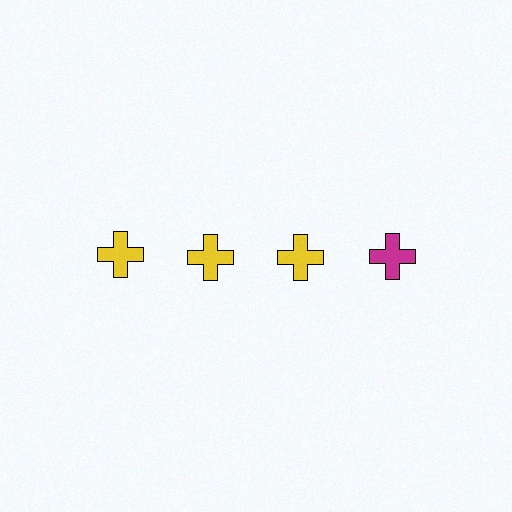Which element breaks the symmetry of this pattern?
The magenta cross in the top row, second from right column breaks the symmetry. All other shapes are yellow crosses.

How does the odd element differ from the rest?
It has a different color: magenta instead of yellow.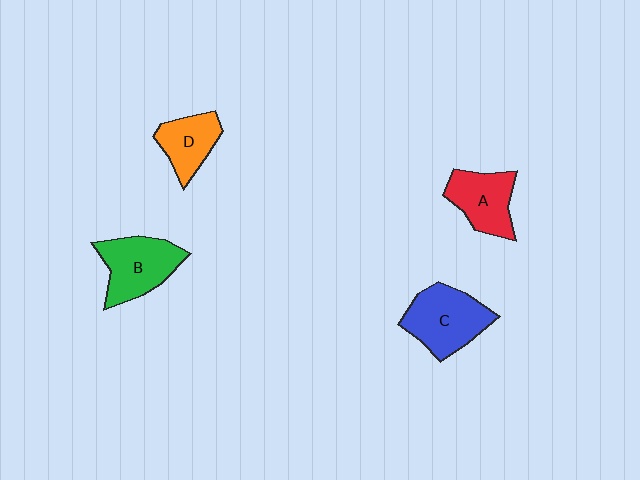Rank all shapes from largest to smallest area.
From largest to smallest: C (blue), B (green), A (red), D (orange).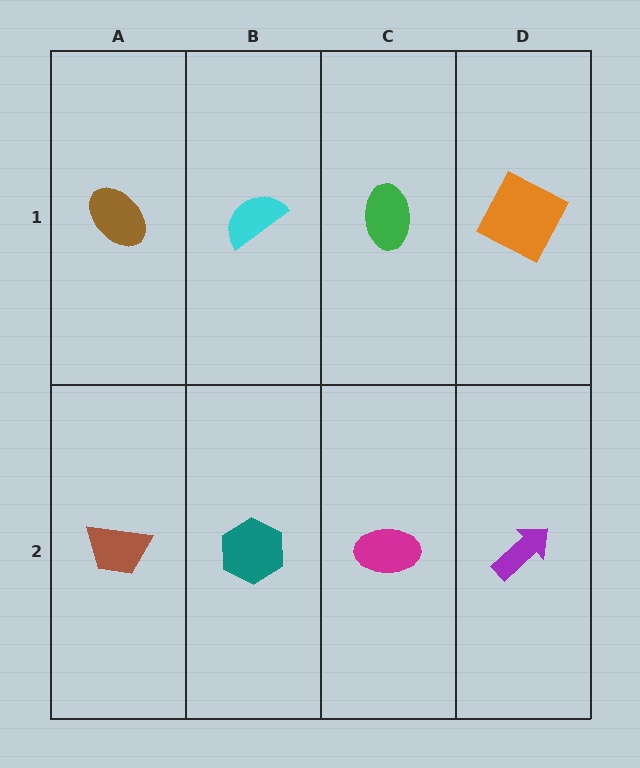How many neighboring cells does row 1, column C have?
3.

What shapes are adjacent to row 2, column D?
An orange square (row 1, column D), a magenta ellipse (row 2, column C).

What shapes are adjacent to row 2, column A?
A brown ellipse (row 1, column A), a teal hexagon (row 2, column B).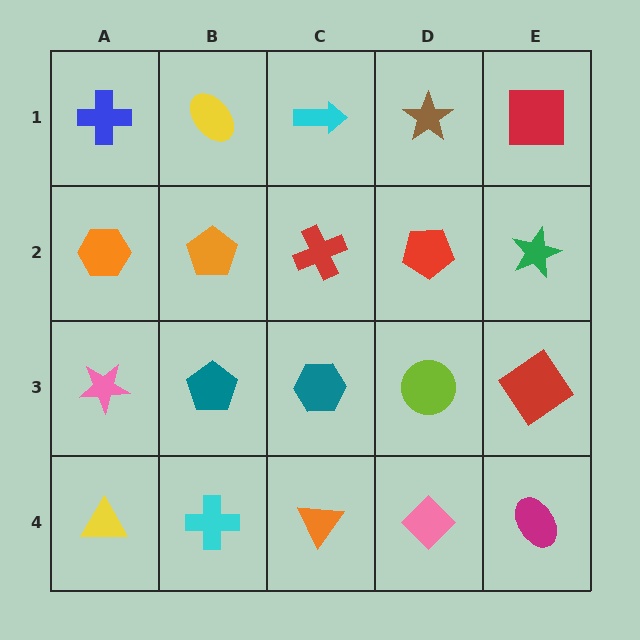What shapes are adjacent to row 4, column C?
A teal hexagon (row 3, column C), a cyan cross (row 4, column B), a pink diamond (row 4, column D).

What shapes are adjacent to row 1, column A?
An orange hexagon (row 2, column A), a yellow ellipse (row 1, column B).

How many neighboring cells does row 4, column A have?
2.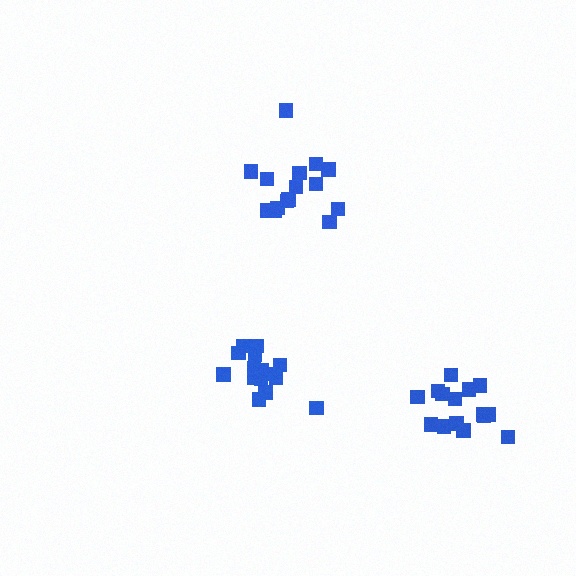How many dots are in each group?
Group 1: 15 dots, Group 2: 15 dots, Group 3: 15 dots (45 total).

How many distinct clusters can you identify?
There are 3 distinct clusters.